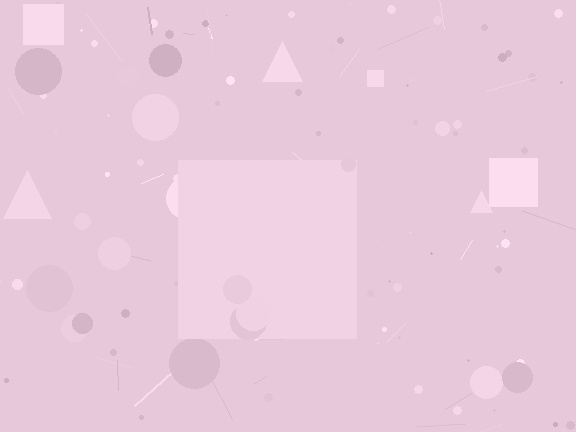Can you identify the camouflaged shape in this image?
The camouflaged shape is a square.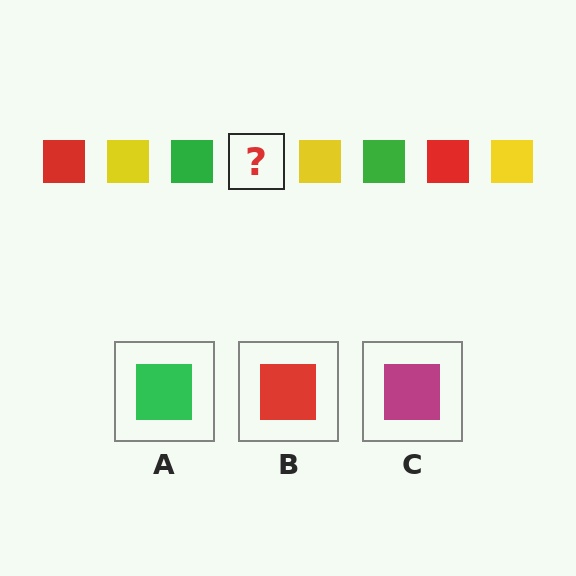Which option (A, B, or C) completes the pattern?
B.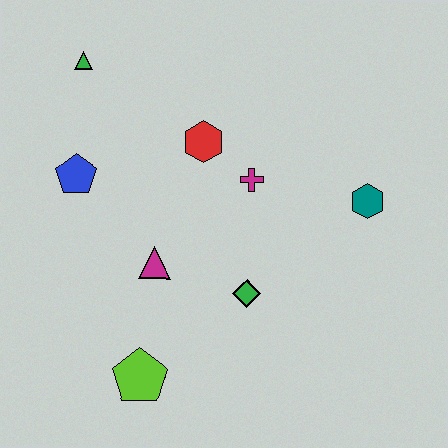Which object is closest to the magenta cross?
The red hexagon is closest to the magenta cross.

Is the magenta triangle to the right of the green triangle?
Yes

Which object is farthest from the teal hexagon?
The green triangle is farthest from the teal hexagon.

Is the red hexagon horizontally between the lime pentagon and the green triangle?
No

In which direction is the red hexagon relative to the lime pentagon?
The red hexagon is above the lime pentagon.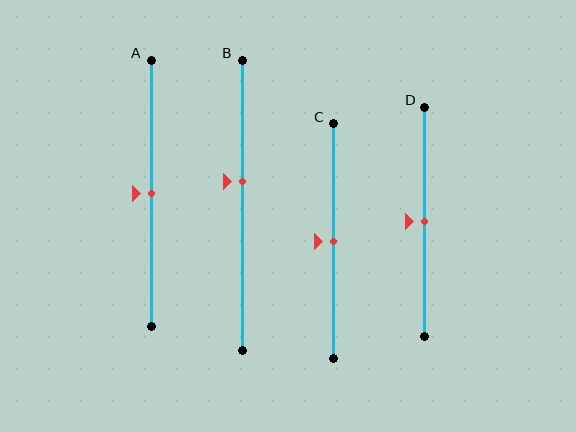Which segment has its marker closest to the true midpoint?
Segment A has its marker closest to the true midpoint.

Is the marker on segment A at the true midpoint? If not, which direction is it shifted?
Yes, the marker on segment A is at the true midpoint.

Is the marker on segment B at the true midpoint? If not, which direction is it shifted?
No, the marker on segment B is shifted upward by about 8% of the segment length.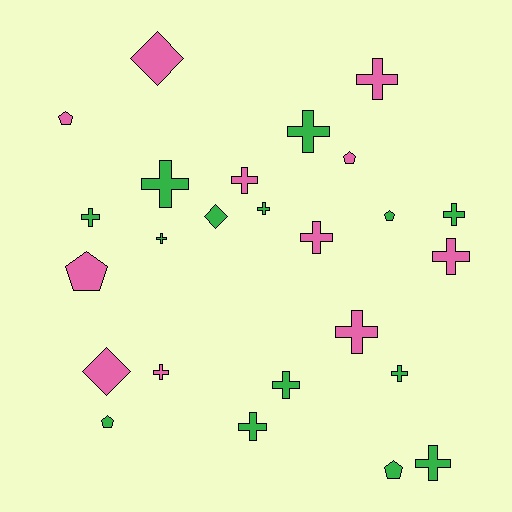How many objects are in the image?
There are 25 objects.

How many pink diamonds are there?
There are 2 pink diamonds.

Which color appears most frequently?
Green, with 14 objects.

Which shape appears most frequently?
Cross, with 16 objects.